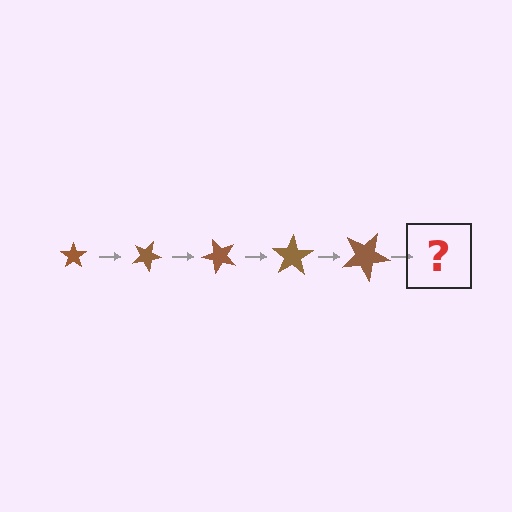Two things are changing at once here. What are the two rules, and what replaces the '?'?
The two rules are that the star grows larger each step and it rotates 25 degrees each step. The '?' should be a star, larger than the previous one and rotated 125 degrees from the start.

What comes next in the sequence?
The next element should be a star, larger than the previous one and rotated 125 degrees from the start.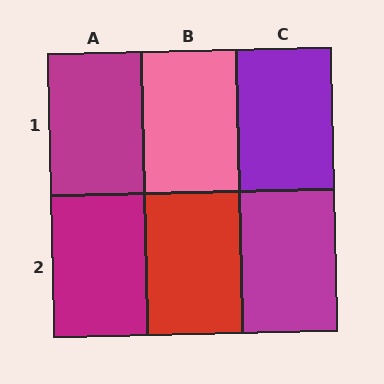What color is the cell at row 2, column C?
Magenta.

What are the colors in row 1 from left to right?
Magenta, pink, purple.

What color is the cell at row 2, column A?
Magenta.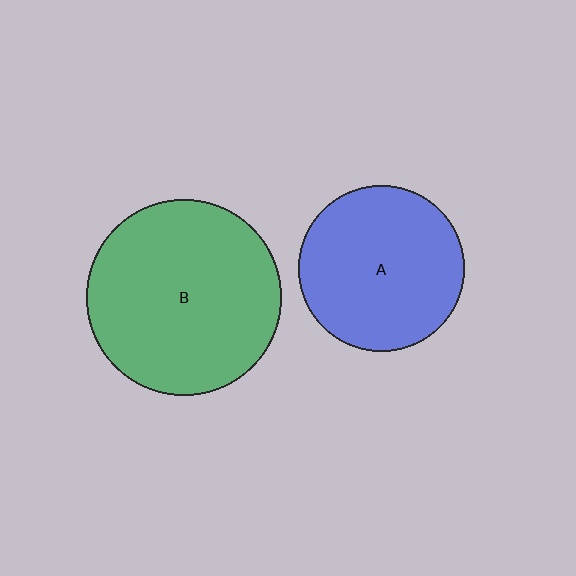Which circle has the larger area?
Circle B (green).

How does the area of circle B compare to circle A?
Approximately 1.4 times.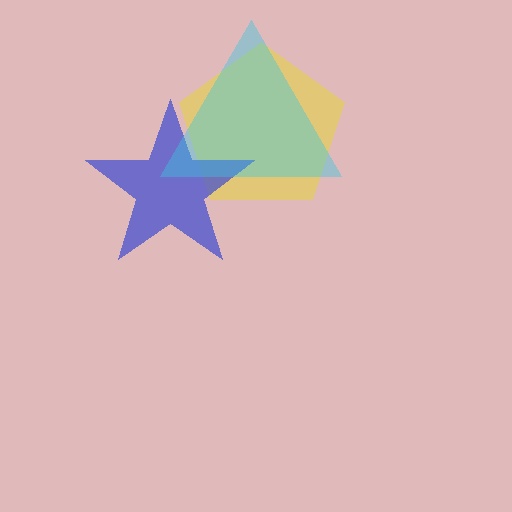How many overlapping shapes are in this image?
There are 3 overlapping shapes in the image.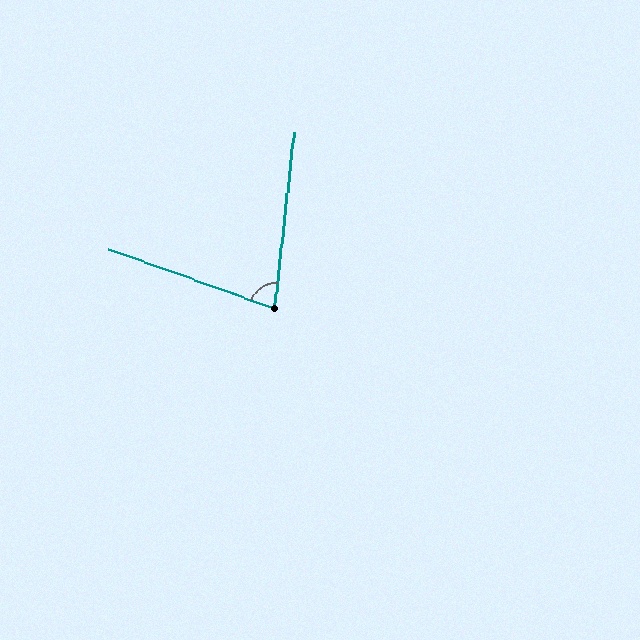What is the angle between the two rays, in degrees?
Approximately 77 degrees.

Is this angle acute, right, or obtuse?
It is acute.